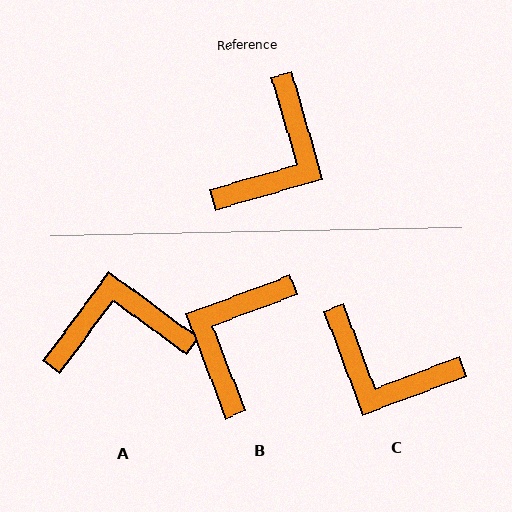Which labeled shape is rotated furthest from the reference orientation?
B, about 175 degrees away.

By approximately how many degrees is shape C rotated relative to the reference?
Approximately 86 degrees clockwise.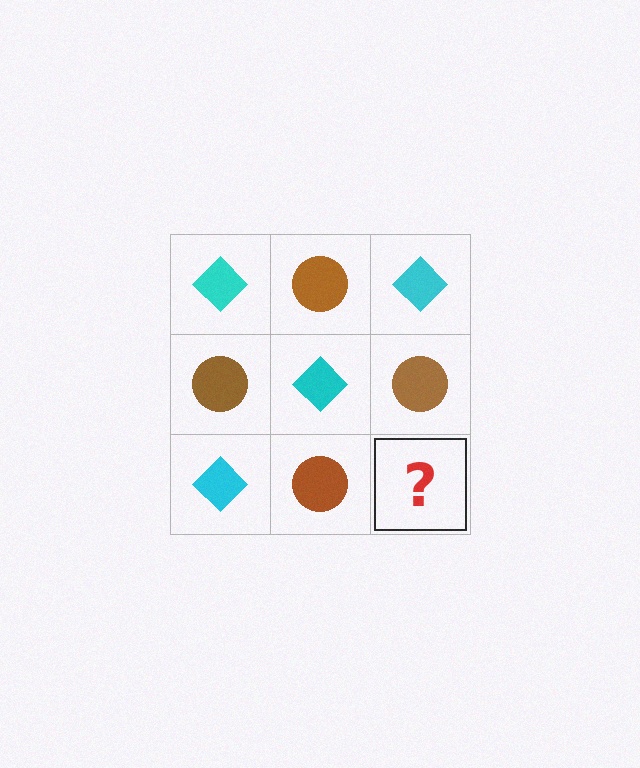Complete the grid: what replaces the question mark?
The question mark should be replaced with a cyan diamond.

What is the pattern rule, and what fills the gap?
The rule is that it alternates cyan diamond and brown circle in a checkerboard pattern. The gap should be filled with a cyan diamond.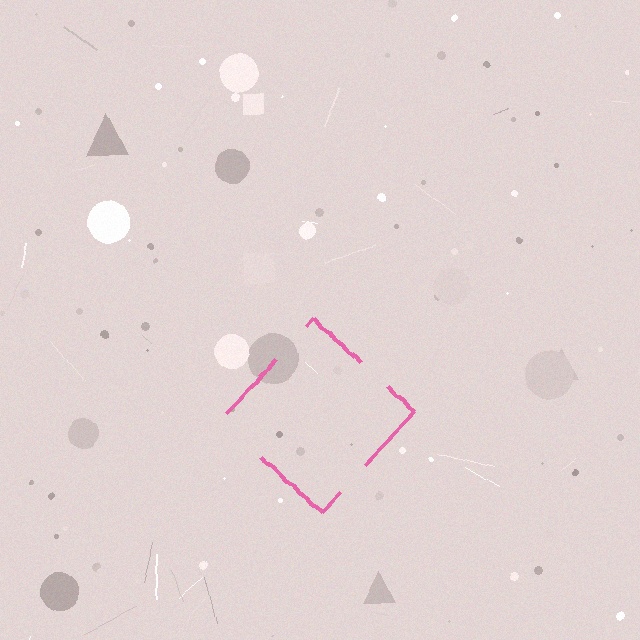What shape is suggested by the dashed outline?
The dashed outline suggests a diamond.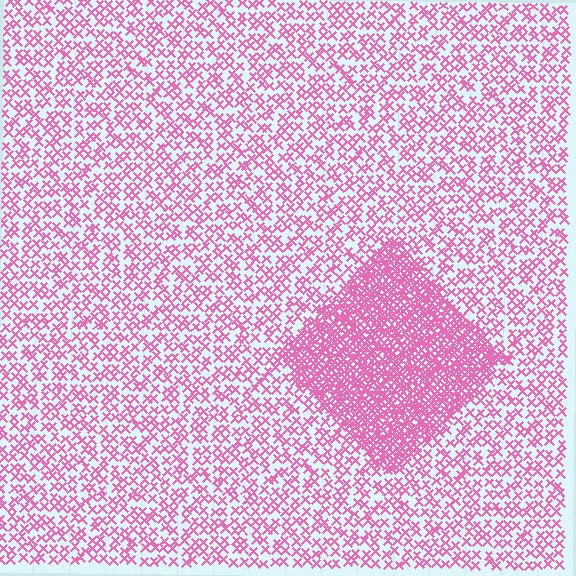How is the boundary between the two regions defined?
The boundary is defined by a change in element density (approximately 2.7x ratio). All elements are the same color, size, and shape.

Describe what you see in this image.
The image contains small pink elements arranged at two different densities. A diamond-shaped region is visible where the elements are more densely packed than the surrounding area.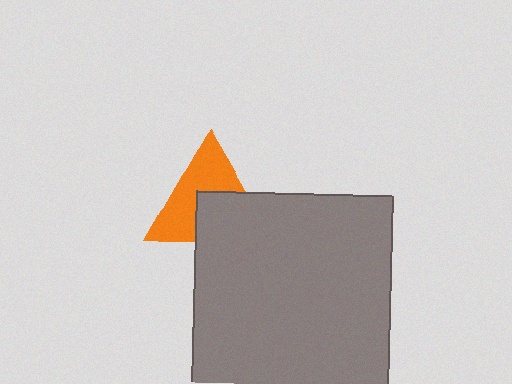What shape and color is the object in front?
The object in front is a gray square.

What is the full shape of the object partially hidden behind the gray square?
The partially hidden object is an orange triangle.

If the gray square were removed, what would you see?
You would see the complete orange triangle.